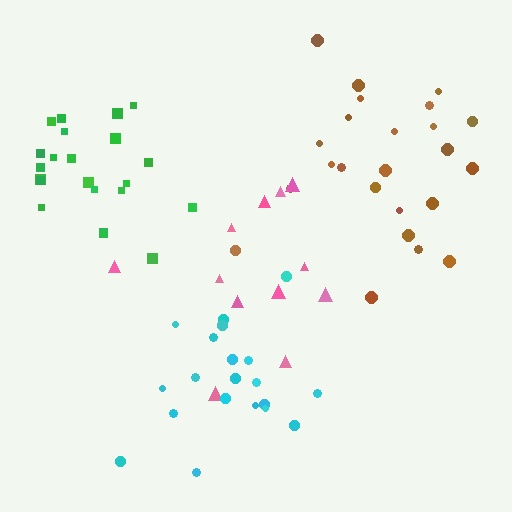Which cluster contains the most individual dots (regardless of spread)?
Brown (24).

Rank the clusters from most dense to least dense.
green, cyan, brown, pink.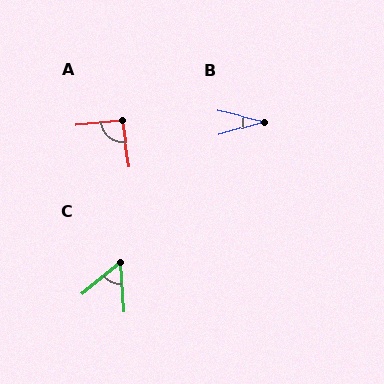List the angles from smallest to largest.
B (29°), C (55°), A (94°).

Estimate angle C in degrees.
Approximately 55 degrees.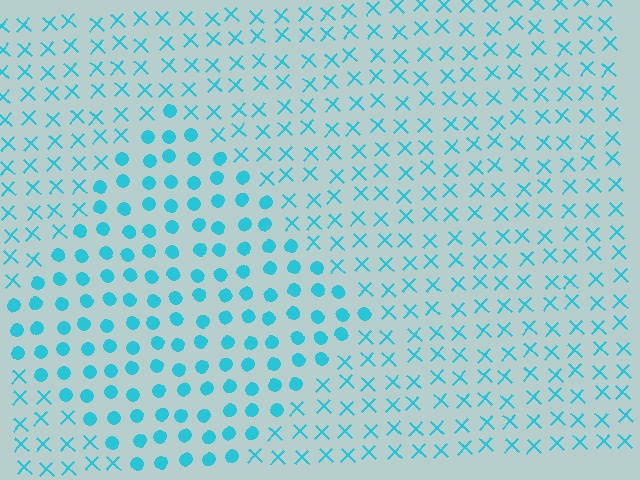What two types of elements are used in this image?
The image uses circles inside the diamond region and X marks outside it.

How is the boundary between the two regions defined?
The boundary is defined by a change in element shape: circles inside vs. X marks outside. All elements share the same color and spacing.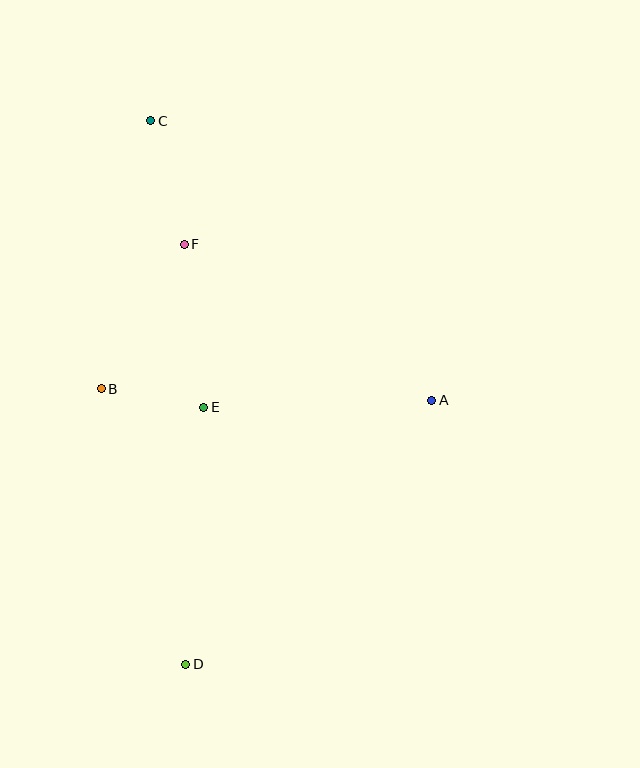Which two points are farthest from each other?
Points C and D are farthest from each other.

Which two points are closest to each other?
Points B and E are closest to each other.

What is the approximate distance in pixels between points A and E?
The distance between A and E is approximately 228 pixels.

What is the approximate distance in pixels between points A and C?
The distance between A and C is approximately 397 pixels.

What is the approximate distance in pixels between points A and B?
The distance between A and B is approximately 331 pixels.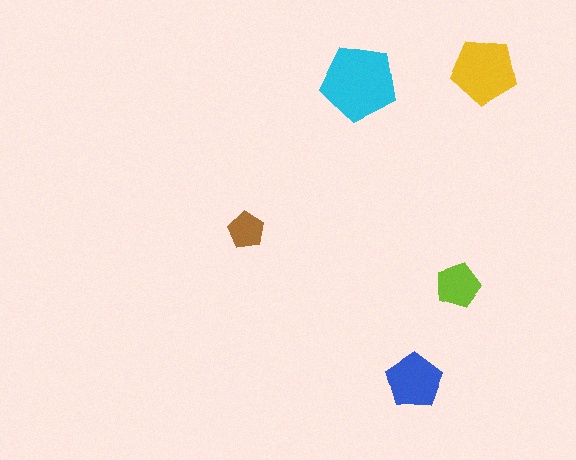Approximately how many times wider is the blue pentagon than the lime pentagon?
About 1.5 times wider.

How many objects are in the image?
There are 5 objects in the image.